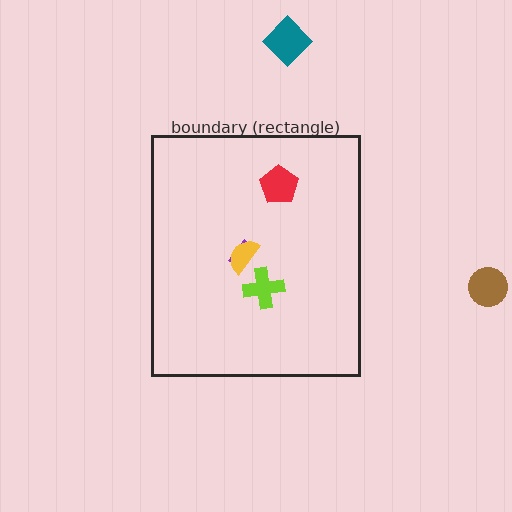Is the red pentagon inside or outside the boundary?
Inside.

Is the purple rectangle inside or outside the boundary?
Inside.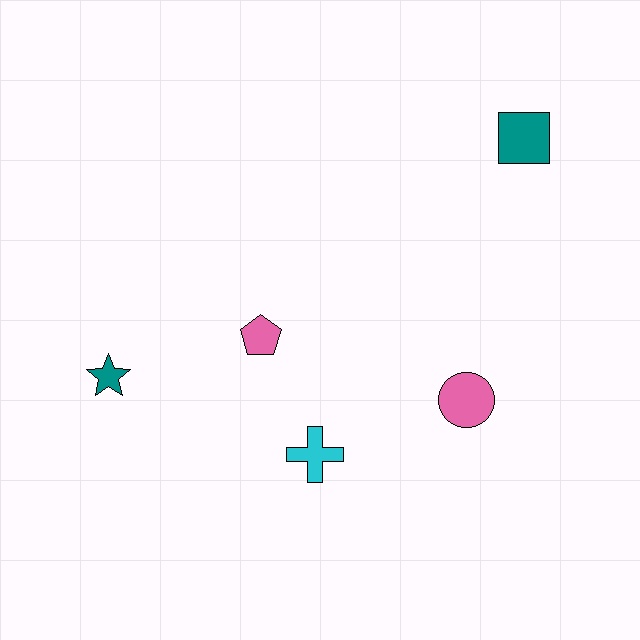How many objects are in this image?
There are 5 objects.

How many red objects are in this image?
There are no red objects.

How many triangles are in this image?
There are no triangles.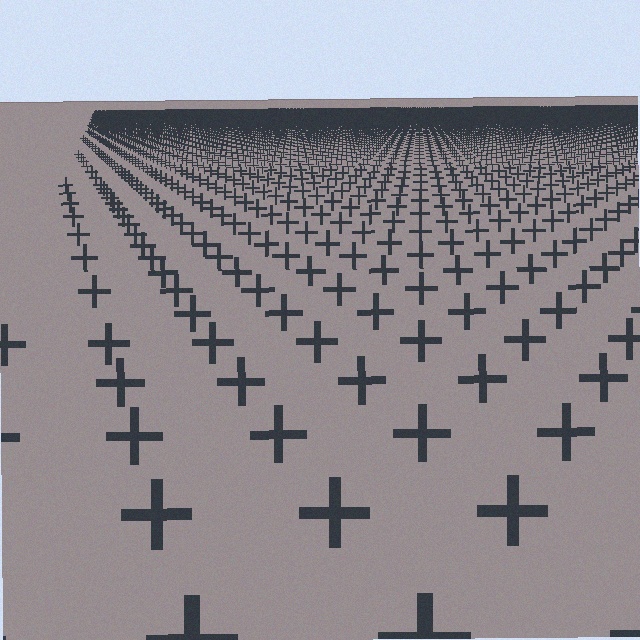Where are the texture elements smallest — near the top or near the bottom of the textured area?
Near the top.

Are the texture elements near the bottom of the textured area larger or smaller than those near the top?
Larger. Near the bottom, elements are closer to the viewer and appear at a bigger on-screen size.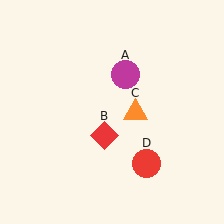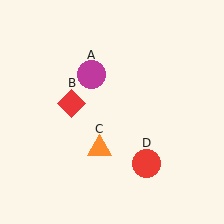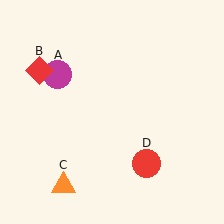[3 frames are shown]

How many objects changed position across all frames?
3 objects changed position: magenta circle (object A), red diamond (object B), orange triangle (object C).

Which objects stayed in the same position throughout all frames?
Red circle (object D) remained stationary.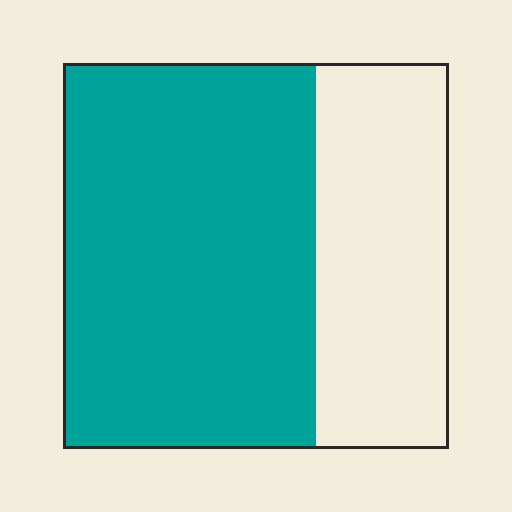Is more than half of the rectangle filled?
Yes.